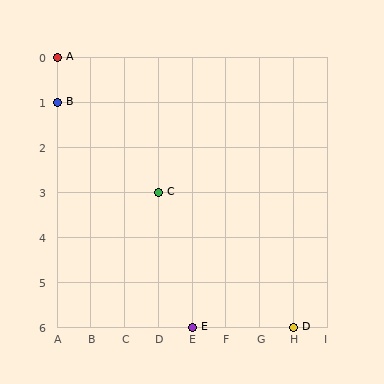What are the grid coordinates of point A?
Point A is at grid coordinates (A, 0).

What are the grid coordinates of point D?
Point D is at grid coordinates (H, 6).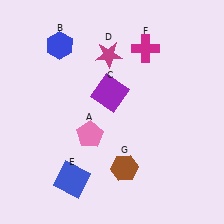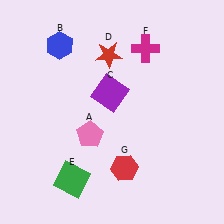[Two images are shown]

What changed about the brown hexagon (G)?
In Image 1, G is brown. In Image 2, it changed to red.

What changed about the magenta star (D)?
In Image 1, D is magenta. In Image 2, it changed to red.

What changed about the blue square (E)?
In Image 1, E is blue. In Image 2, it changed to green.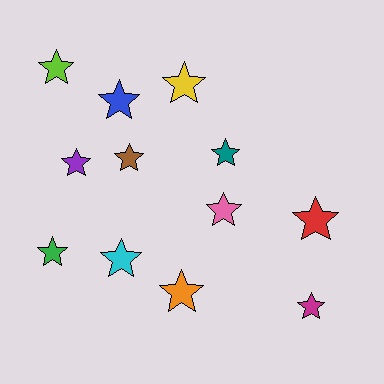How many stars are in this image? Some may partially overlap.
There are 12 stars.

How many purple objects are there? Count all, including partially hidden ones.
There is 1 purple object.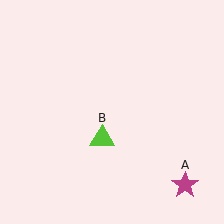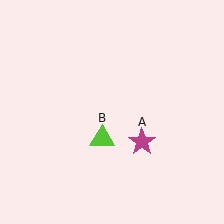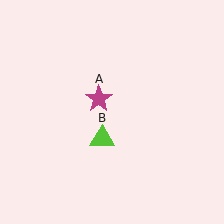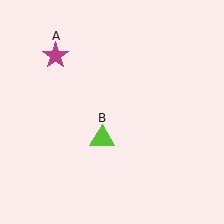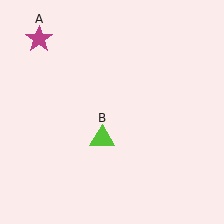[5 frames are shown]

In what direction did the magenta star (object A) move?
The magenta star (object A) moved up and to the left.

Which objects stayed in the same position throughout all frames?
Lime triangle (object B) remained stationary.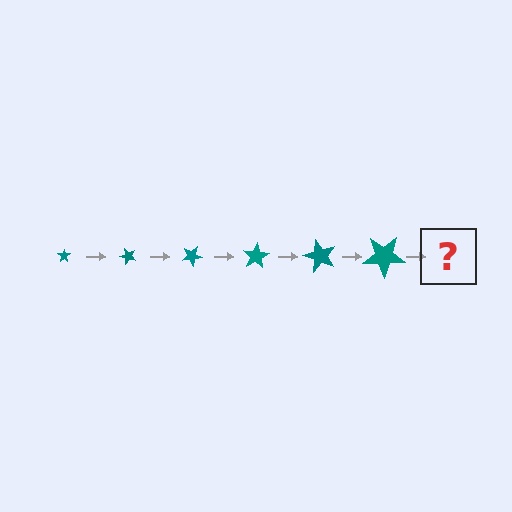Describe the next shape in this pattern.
It should be a star, larger than the previous one and rotated 300 degrees from the start.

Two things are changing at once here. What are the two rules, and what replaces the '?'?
The two rules are that the star grows larger each step and it rotates 50 degrees each step. The '?' should be a star, larger than the previous one and rotated 300 degrees from the start.